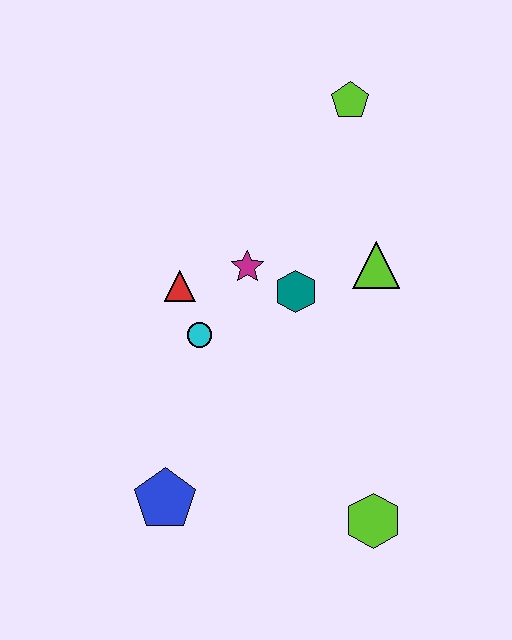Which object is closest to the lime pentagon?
The lime triangle is closest to the lime pentagon.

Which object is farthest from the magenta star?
The lime hexagon is farthest from the magenta star.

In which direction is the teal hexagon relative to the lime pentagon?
The teal hexagon is below the lime pentagon.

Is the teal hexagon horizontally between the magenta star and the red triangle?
No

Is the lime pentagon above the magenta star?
Yes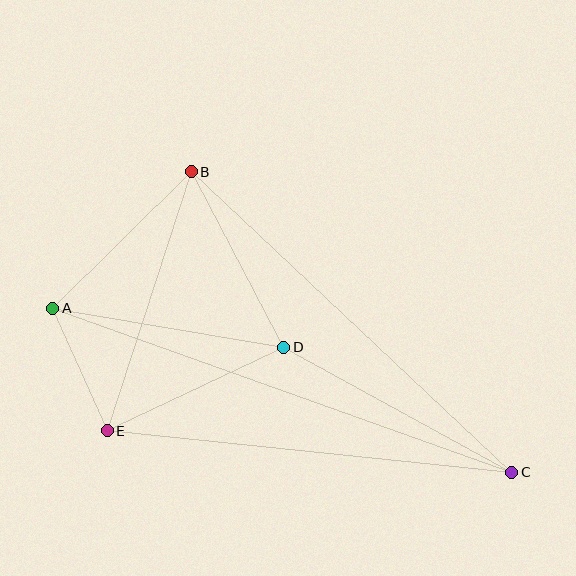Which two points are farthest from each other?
Points A and C are farthest from each other.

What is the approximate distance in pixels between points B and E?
The distance between B and E is approximately 272 pixels.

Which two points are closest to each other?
Points A and E are closest to each other.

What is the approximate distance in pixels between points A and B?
The distance between A and B is approximately 195 pixels.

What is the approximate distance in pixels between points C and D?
The distance between C and D is approximately 260 pixels.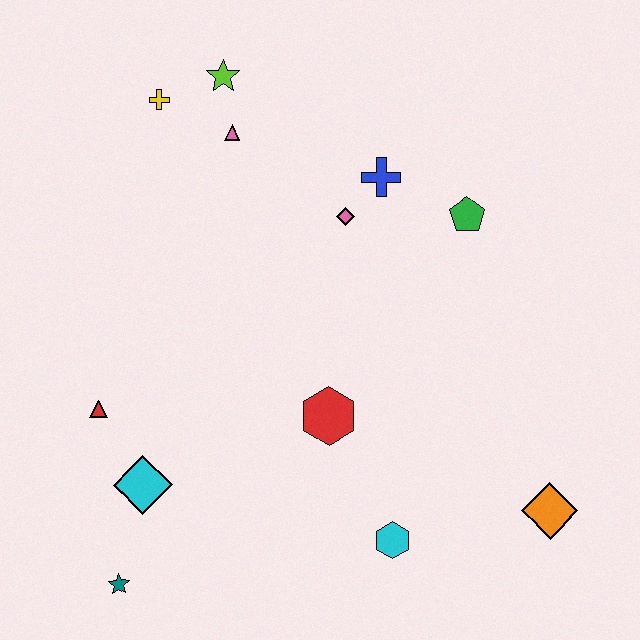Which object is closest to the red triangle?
The cyan diamond is closest to the red triangle.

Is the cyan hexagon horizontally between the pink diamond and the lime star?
No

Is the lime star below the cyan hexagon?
No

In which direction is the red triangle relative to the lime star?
The red triangle is below the lime star.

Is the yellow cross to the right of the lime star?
No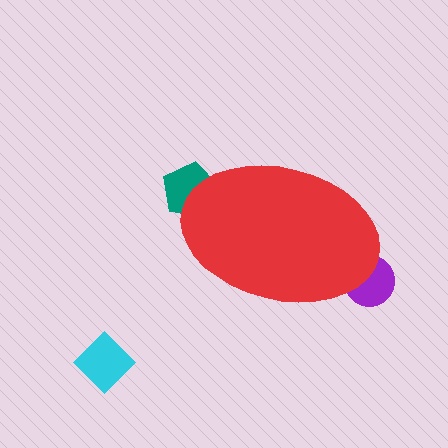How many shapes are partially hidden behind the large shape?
2 shapes are partially hidden.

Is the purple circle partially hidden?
Yes, the purple circle is partially hidden behind the red ellipse.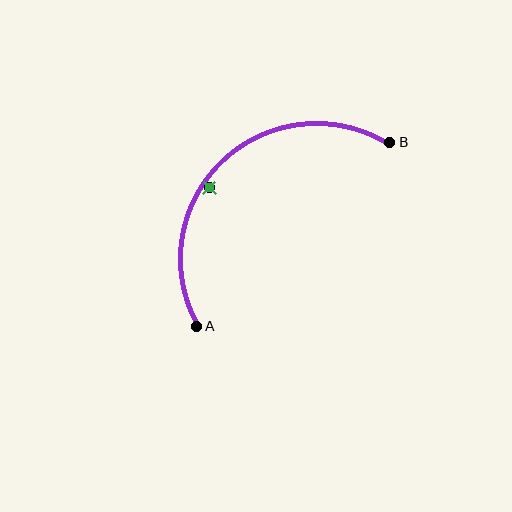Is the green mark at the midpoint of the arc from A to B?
No — the green mark does not lie on the arc at all. It sits slightly inside the curve.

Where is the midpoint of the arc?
The arc midpoint is the point on the curve farthest from the straight line joining A and B. It sits above and to the left of that line.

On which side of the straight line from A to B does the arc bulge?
The arc bulges above and to the left of the straight line connecting A and B.